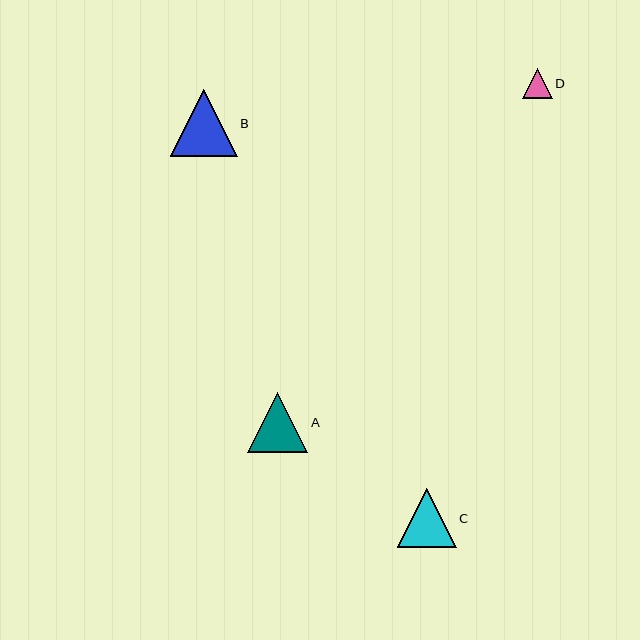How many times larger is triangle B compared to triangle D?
Triangle B is approximately 2.3 times the size of triangle D.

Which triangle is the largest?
Triangle B is the largest with a size of approximately 67 pixels.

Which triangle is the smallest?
Triangle D is the smallest with a size of approximately 29 pixels.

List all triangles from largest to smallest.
From largest to smallest: B, A, C, D.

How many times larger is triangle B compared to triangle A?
Triangle B is approximately 1.1 times the size of triangle A.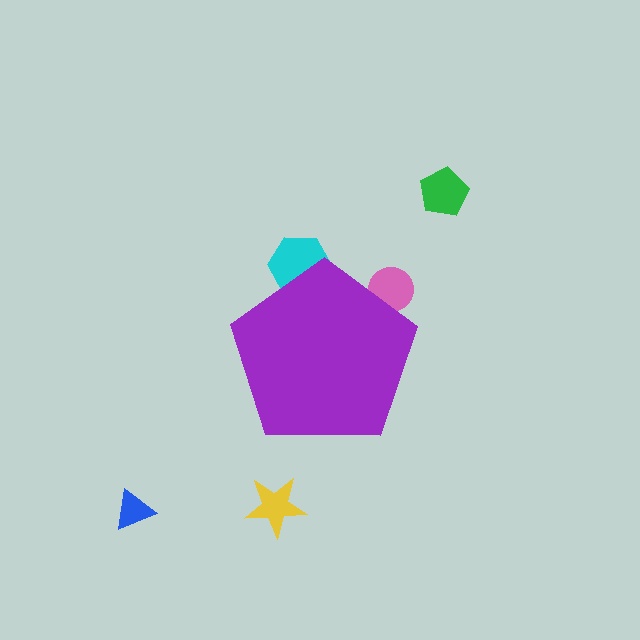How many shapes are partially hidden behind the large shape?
2 shapes are partially hidden.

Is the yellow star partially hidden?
No, the yellow star is fully visible.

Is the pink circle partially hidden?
Yes, the pink circle is partially hidden behind the purple pentagon.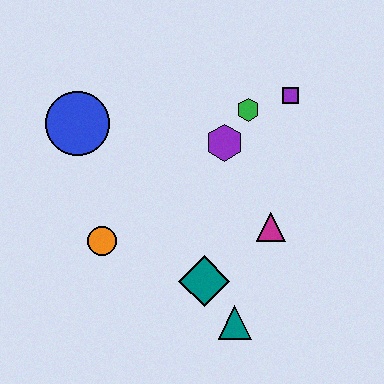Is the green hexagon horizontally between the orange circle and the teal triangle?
No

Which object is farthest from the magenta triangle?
The blue circle is farthest from the magenta triangle.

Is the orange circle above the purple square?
No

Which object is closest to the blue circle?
The orange circle is closest to the blue circle.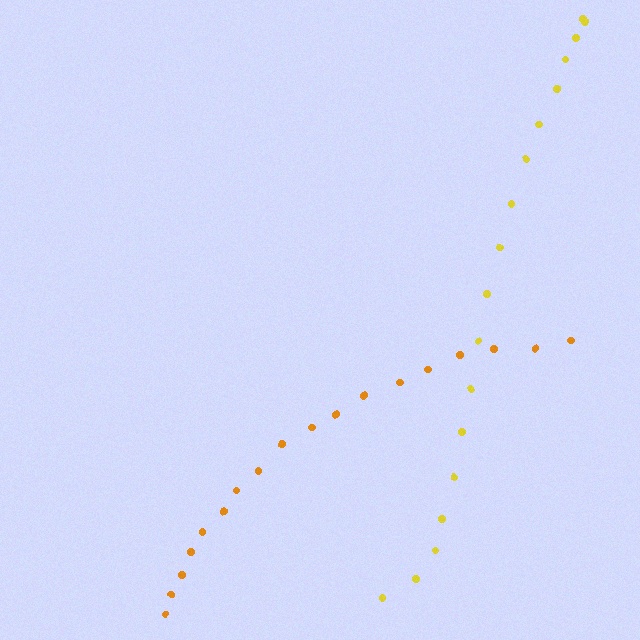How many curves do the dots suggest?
There are 2 distinct paths.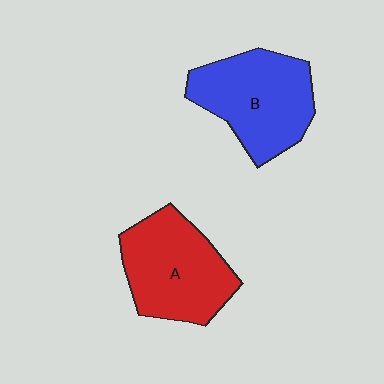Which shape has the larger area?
Shape B (blue).